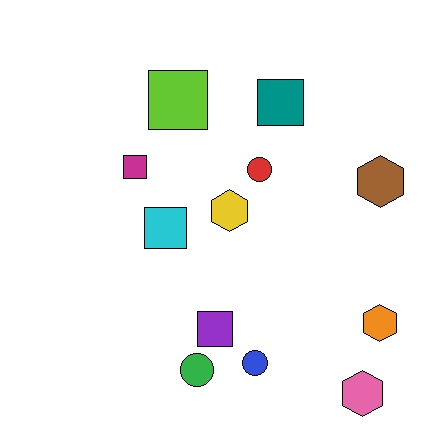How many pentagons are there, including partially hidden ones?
There are no pentagons.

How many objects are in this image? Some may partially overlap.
There are 12 objects.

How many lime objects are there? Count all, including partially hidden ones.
There is 1 lime object.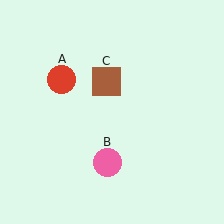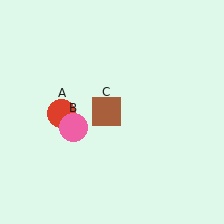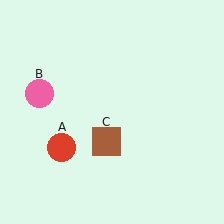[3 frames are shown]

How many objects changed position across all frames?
3 objects changed position: red circle (object A), pink circle (object B), brown square (object C).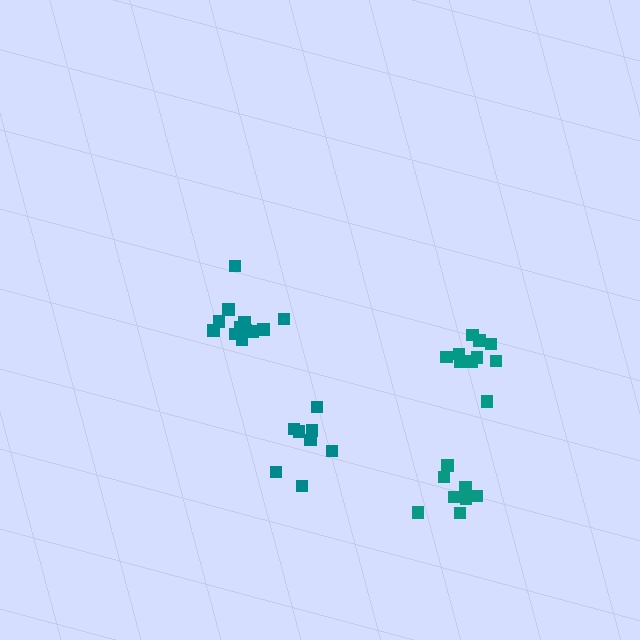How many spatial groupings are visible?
There are 4 spatial groupings.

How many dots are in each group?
Group 1: 10 dots, Group 2: 8 dots, Group 3: 12 dots, Group 4: 8 dots (38 total).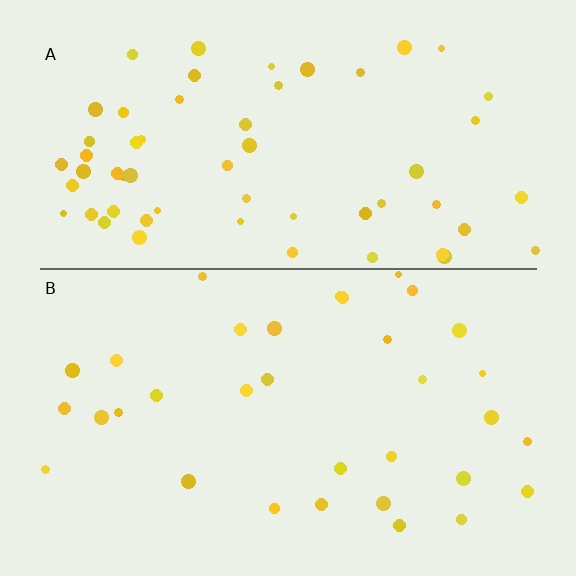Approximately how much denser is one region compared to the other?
Approximately 1.8× — region A over region B.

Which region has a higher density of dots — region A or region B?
A (the top).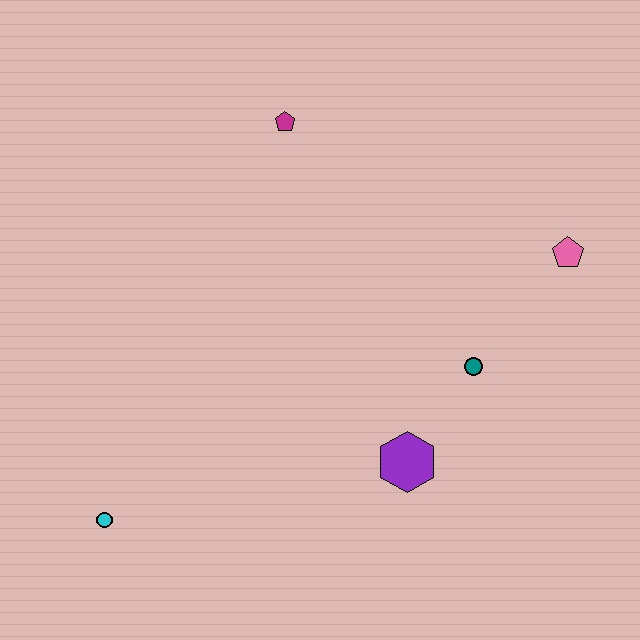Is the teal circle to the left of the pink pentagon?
Yes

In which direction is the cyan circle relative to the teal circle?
The cyan circle is to the left of the teal circle.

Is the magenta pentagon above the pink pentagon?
Yes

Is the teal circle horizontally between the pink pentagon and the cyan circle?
Yes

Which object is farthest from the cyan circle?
The pink pentagon is farthest from the cyan circle.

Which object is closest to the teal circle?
The purple hexagon is closest to the teal circle.